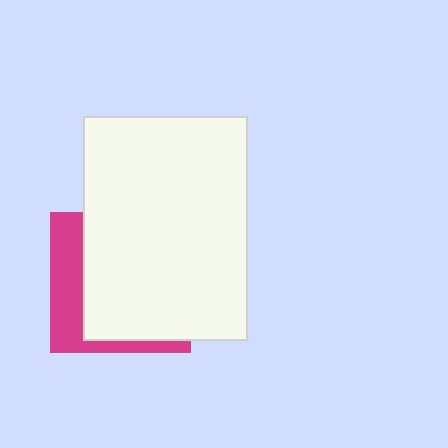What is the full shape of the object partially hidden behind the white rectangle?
The partially hidden object is a magenta square.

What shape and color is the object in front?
The object in front is a white rectangle.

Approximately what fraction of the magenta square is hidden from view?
Roughly 70% of the magenta square is hidden behind the white rectangle.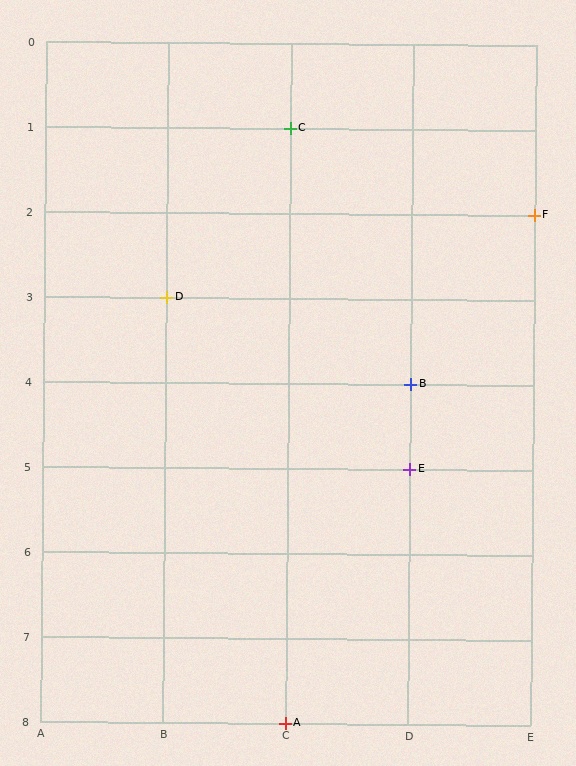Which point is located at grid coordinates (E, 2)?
Point F is at (E, 2).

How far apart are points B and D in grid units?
Points B and D are 2 columns and 1 row apart (about 2.2 grid units diagonally).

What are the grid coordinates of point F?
Point F is at grid coordinates (E, 2).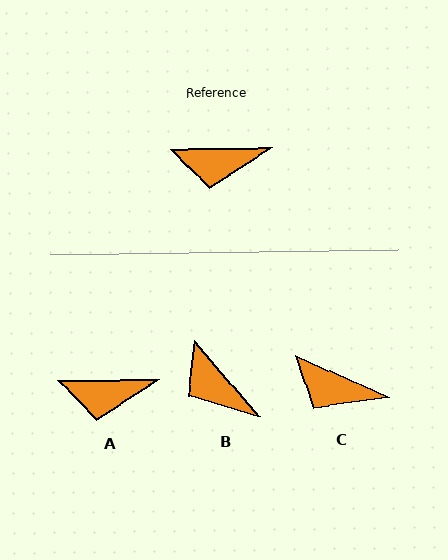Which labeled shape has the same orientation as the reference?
A.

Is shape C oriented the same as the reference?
No, it is off by about 25 degrees.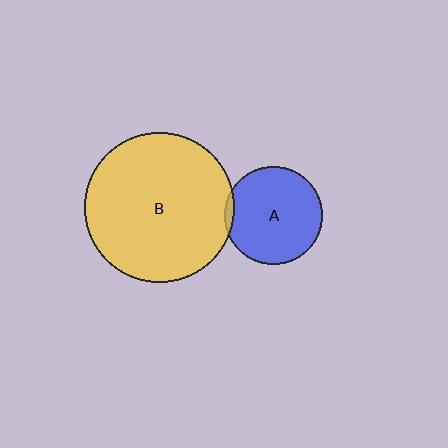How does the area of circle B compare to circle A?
Approximately 2.4 times.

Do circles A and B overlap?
Yes.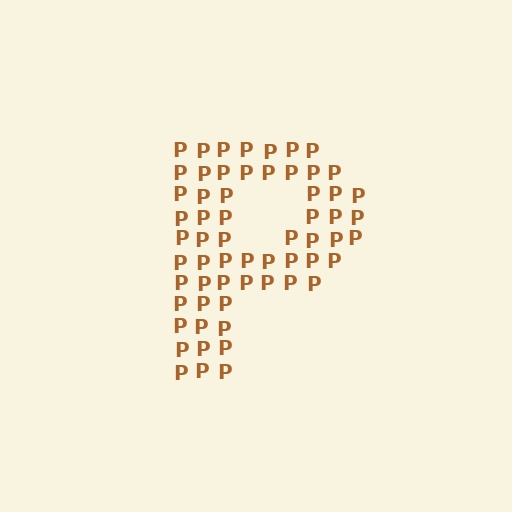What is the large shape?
The large shape is the letter P.